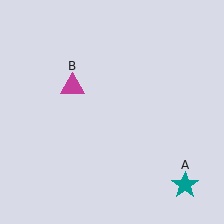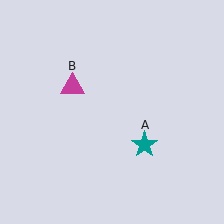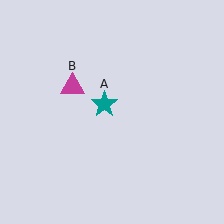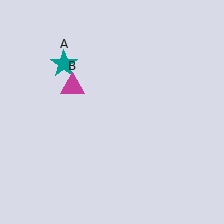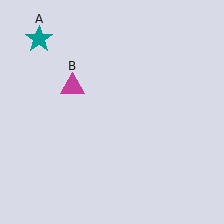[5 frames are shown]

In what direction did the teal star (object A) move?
The teal star (object A) moved up and to the left.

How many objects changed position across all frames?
1 object changed position: teal star (object A).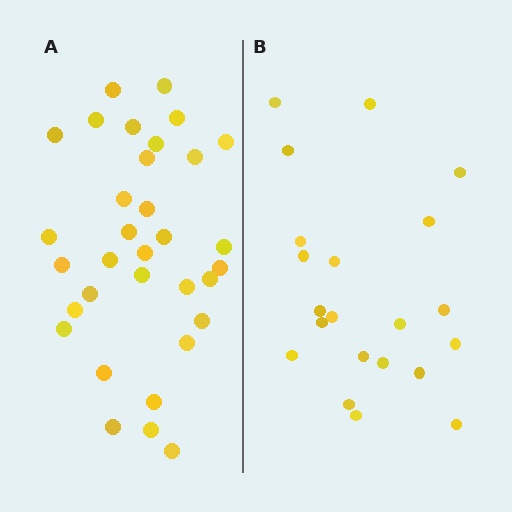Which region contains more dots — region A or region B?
Region A (the left region) has more dots.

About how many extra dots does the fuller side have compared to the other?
Region A has roughly 12 or so more dots than region B.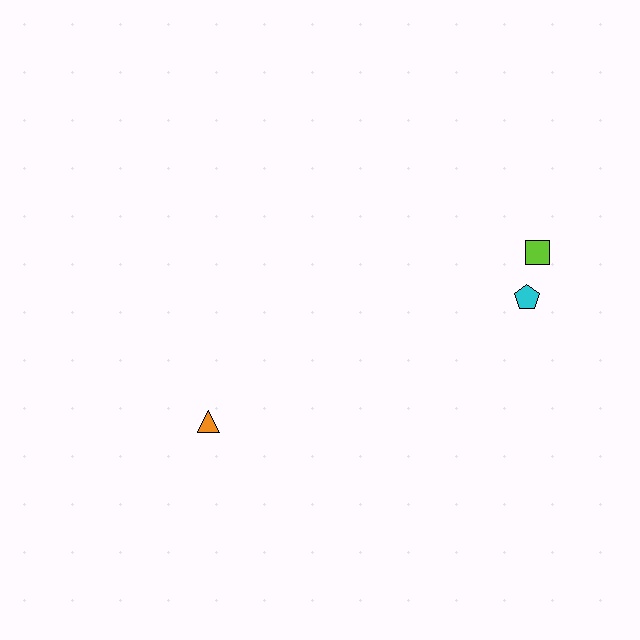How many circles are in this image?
There are no circles.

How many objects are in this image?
There are 3 objects.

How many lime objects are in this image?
There is 1 lime object.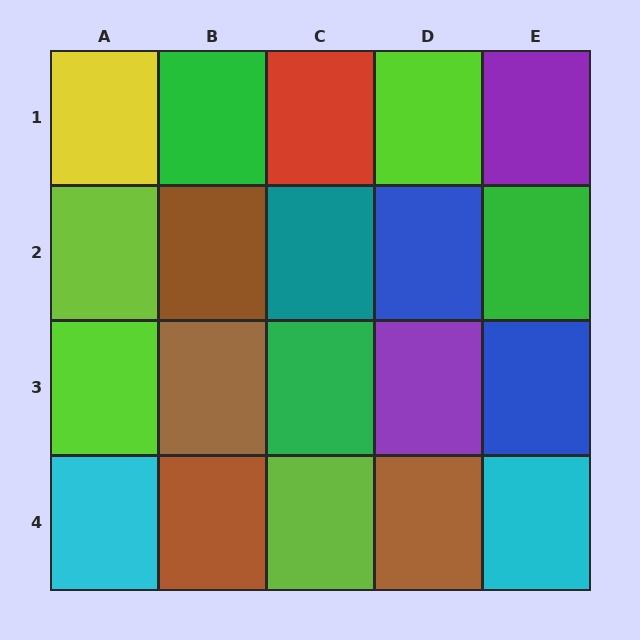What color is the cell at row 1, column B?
Green.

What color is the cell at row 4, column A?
Cyan.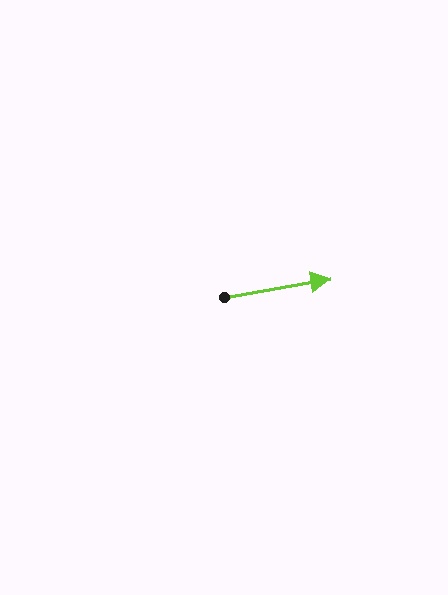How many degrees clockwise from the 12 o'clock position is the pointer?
Approximately 80 degrees.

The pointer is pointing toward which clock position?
Roughly 3 o'clock.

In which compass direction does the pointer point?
East.